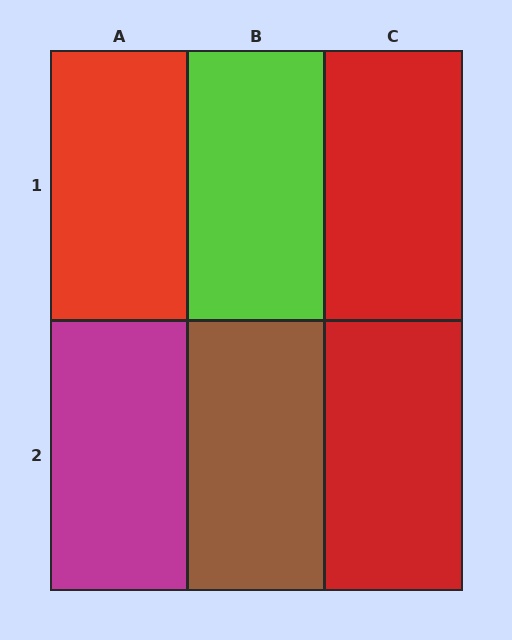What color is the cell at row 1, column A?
Red.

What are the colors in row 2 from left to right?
Magenta, brown, red.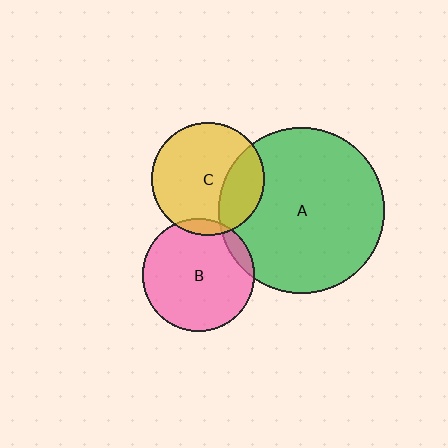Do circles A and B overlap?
Yes.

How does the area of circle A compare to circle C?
Approximately 2.2 times.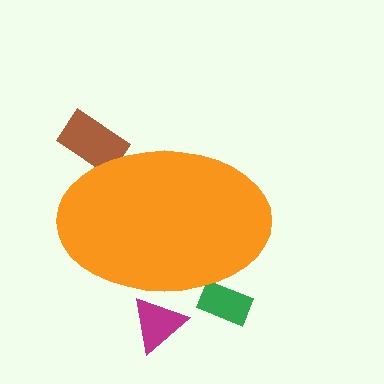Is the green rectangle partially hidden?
Yes, the green rectangle is partially hidden behind the orange ellipse.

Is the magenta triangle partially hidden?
Yes, the magenta triangle is partially hidden behind the orange ellipse.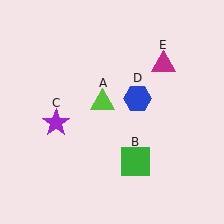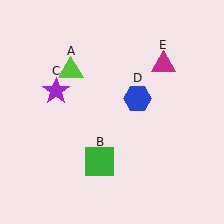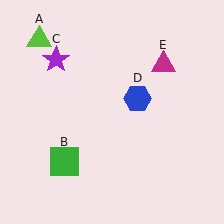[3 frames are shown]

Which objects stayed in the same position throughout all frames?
Blue hexagon (object D) and magenta triangle (object E) remained stationary.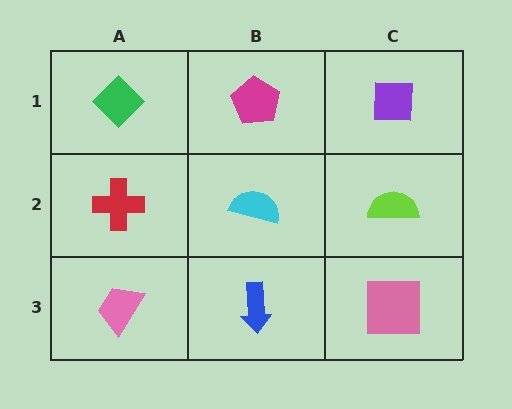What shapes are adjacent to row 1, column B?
A cyan semicircle (row 2, column B), a green diamond (row 1, column A), a purple square (row 1, column C).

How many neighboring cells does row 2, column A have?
3.